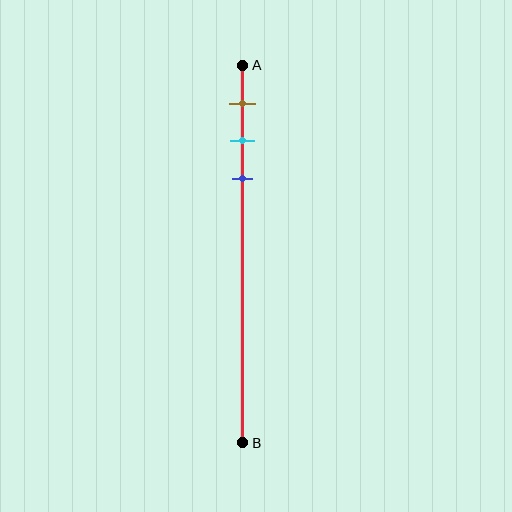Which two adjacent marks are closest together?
The cyan and blue marks are the closest adjacent pair.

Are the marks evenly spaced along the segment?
Yes, the marks are approximately evenly spaced.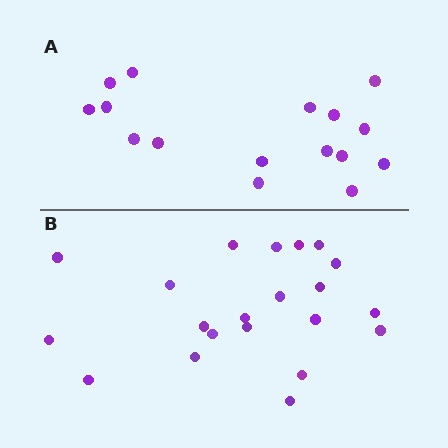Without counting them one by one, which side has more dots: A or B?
Region B (the bottom region) has more dots.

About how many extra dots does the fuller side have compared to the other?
Region B has about 5 more dots than region A.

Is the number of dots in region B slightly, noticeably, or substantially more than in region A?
Region B has noticeably more, but not dramatically so. The ratio is roughly 1.3 to 1.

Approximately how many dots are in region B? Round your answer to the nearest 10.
About 20 dots. (The exact count is 21, which rounds to 20.)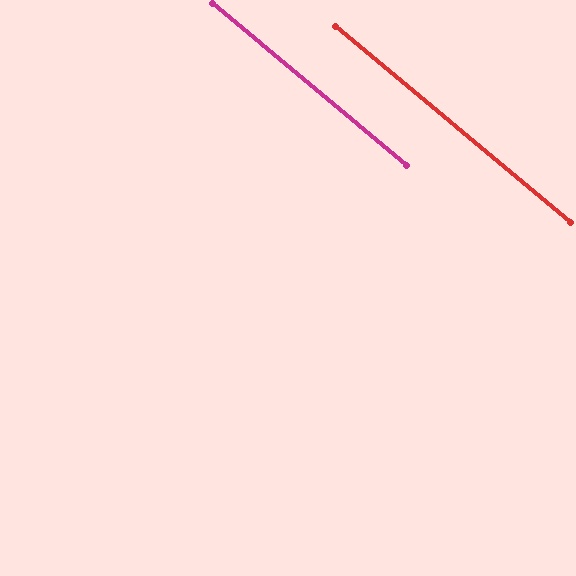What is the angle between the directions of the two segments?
Approximately 0 degrees.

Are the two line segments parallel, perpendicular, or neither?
Parallel — their directions differ by only 0.1°.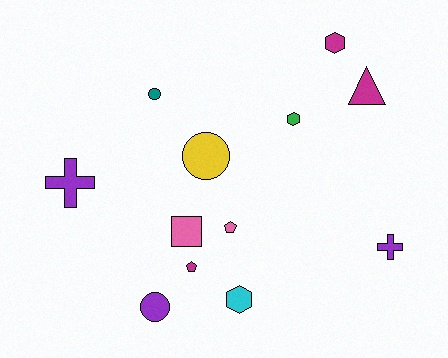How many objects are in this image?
There are 12 objects.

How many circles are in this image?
There are 3 circles.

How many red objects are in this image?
There are no red objects.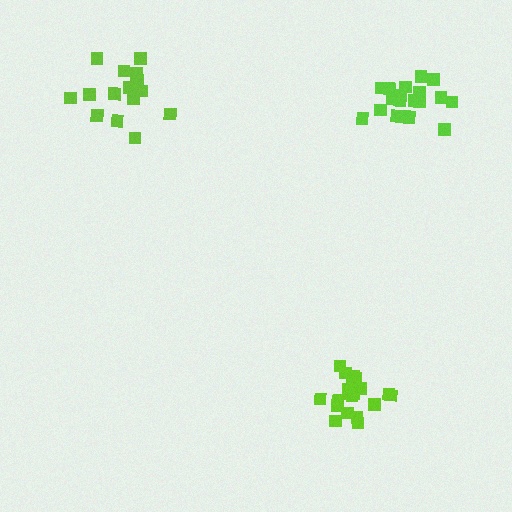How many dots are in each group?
Group 1: 21 dots, Group 2: 16 dots, Group 3: 20 dots (57 total).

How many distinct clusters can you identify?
There are 3 distinct clusters.